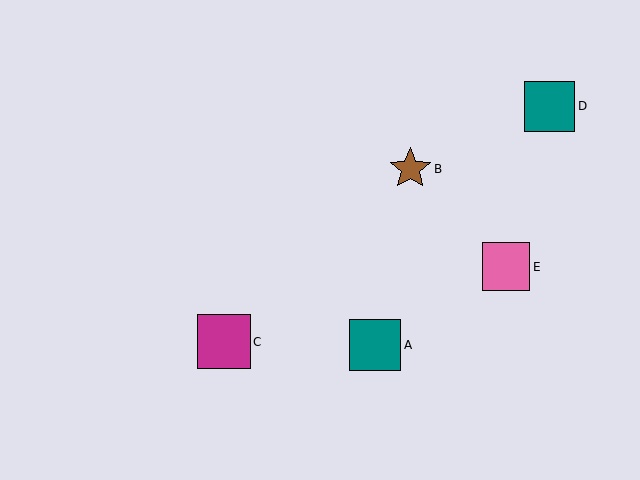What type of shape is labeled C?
Shape C is a magenta square.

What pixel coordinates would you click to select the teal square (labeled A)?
Click at (375, 345) to select the teal square A.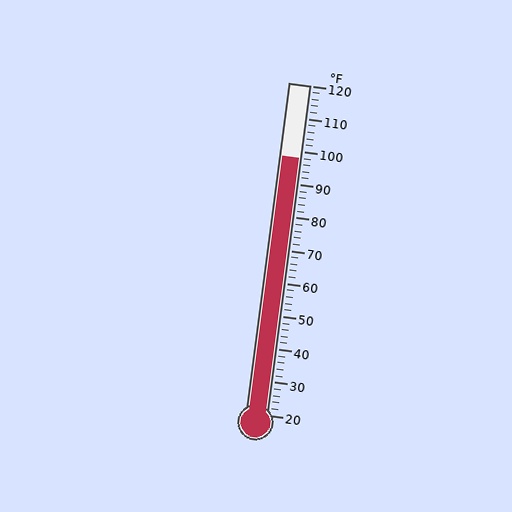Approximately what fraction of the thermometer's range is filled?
The thermometer is filled to approximately 80% of its range.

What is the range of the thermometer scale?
The thermometer scale ranges from 20°F to 120°F.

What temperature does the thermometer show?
The thermometer shows approximately 98°F.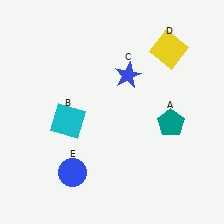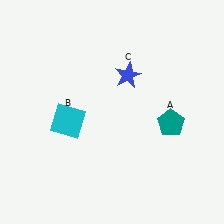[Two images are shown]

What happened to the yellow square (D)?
The yellow square (D) was removed in Image 2. It was in the top-right area of Image 1.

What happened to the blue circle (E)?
The blue circle (E) was removed in Image 2. It was in the bottom-left area of Image 1.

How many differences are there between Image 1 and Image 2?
There are 2 differences between the two images.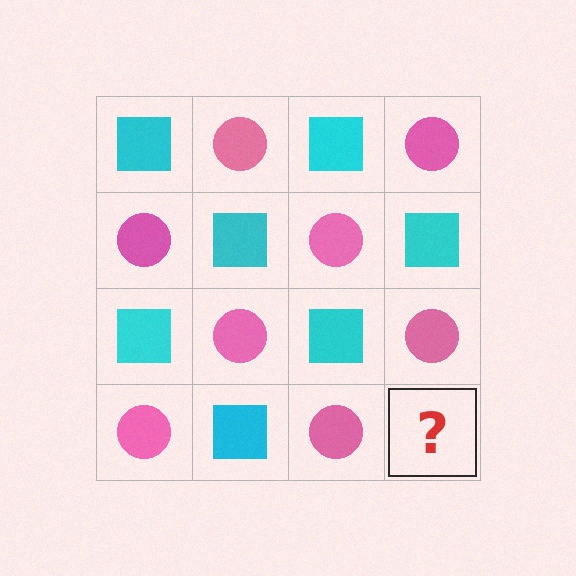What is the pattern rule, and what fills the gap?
The rule is that it alternates cyan square and pink circle in a checkerboard pattern. The gap should be filled with a cyan square.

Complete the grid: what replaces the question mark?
The question mark should be replaced with a cyan square.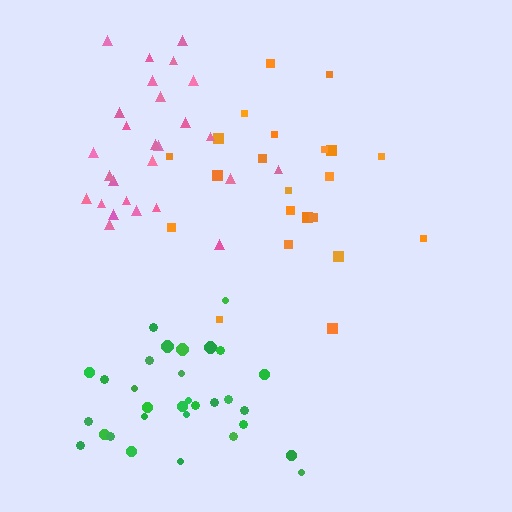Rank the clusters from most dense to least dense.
green, pink, orange.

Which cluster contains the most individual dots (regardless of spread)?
Green (31).